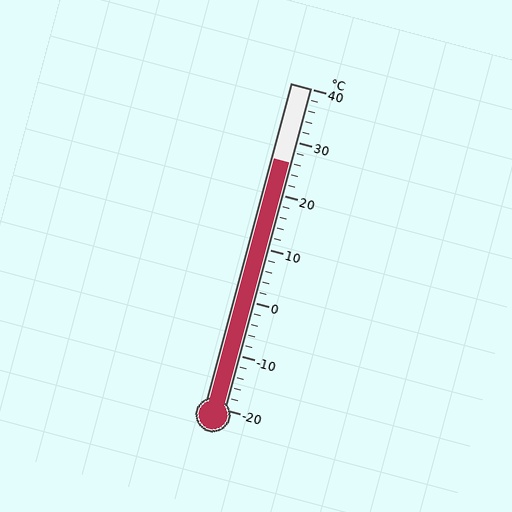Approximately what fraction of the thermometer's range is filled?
The thermometer is filled to approximately 75% of its range.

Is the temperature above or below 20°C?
The temperature is above 20°C.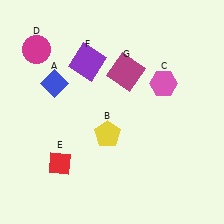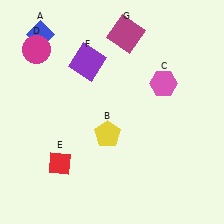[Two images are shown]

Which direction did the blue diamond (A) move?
The blue diamond (A) moved up.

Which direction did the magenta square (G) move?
The magenta square (G) moved up.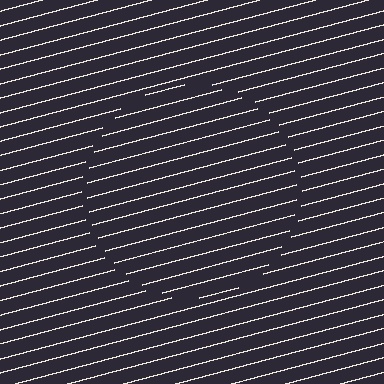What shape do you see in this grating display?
An illusory circle. The interior of the shape contains the same grating, shifted by half a period — the contour is defined by the phase discontinuity where line-ends from the inner and outer gratings abut.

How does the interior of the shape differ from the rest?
The interior of the shape contains the same grating, shifted by half a period — the contour is defined by the phase discontinuity where line-ends from the inner and outer gratings abut.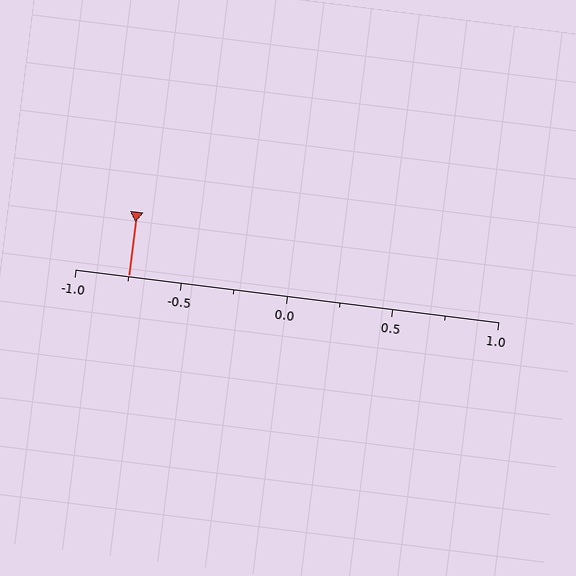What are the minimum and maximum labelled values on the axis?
The axis runs from -1.0 to 1.0.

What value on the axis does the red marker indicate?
The marker indicates approximately -0.75.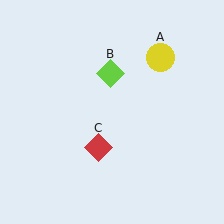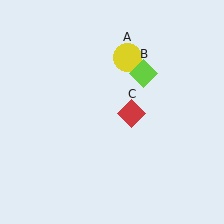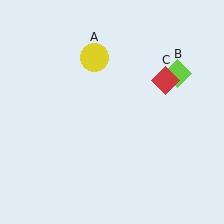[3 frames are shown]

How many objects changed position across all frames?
3 objects changed position: yellow circle (object A), lime diamond (object B), red diamond (object C).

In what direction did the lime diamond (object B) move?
The lime diamond (object B) moved right.